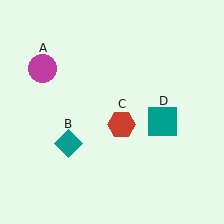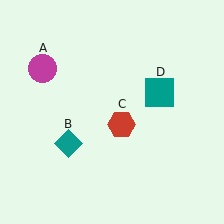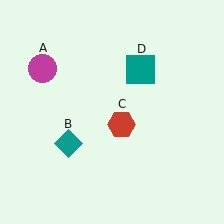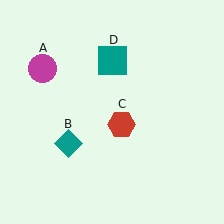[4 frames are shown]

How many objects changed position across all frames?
1 object changed position: teal square (object D).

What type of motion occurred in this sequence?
The teal square (object D) rotated counterclockwise around the center of the scene.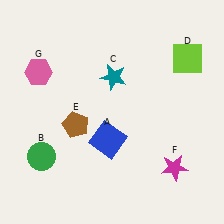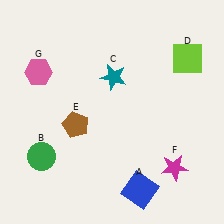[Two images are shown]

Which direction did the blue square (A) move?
The blue square (A) moved down.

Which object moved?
The blue square (A) moved down.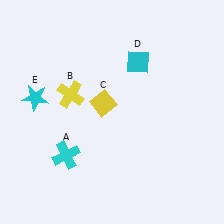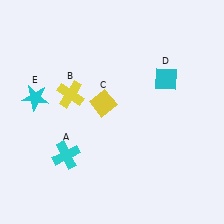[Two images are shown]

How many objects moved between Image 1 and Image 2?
1 object moved between the two images.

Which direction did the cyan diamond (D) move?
The cyan diamond (D) moved right.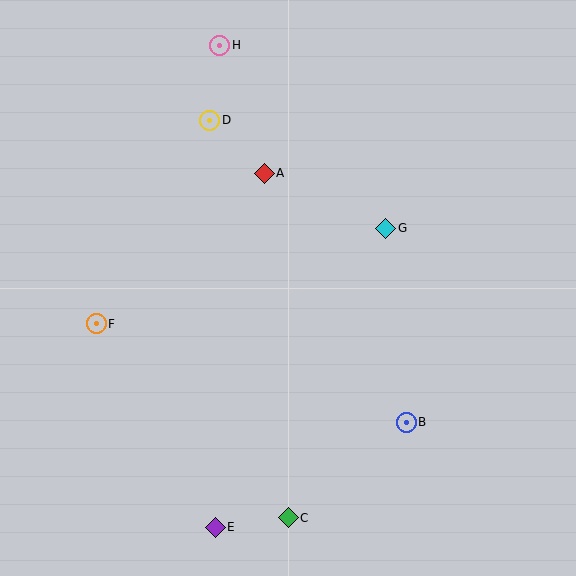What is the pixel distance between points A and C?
The distance between A and C is 345 pixels.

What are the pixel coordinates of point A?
Point A is at (264, 173).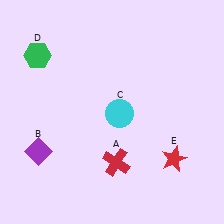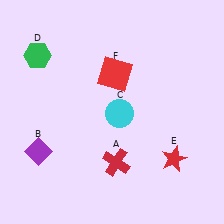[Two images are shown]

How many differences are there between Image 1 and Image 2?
There is 1 difference between the two images.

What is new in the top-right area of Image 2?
A red square (F) was added in the top-right area of Image 2.